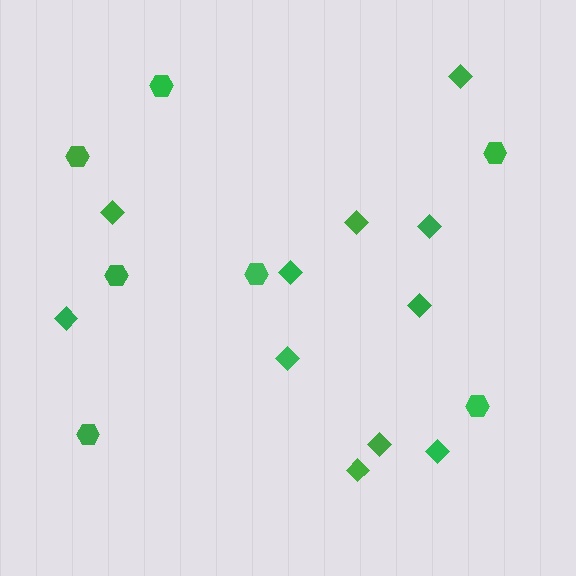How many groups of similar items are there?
There are 2 groups: one group of hexagons (7) and one group of diamonds (11).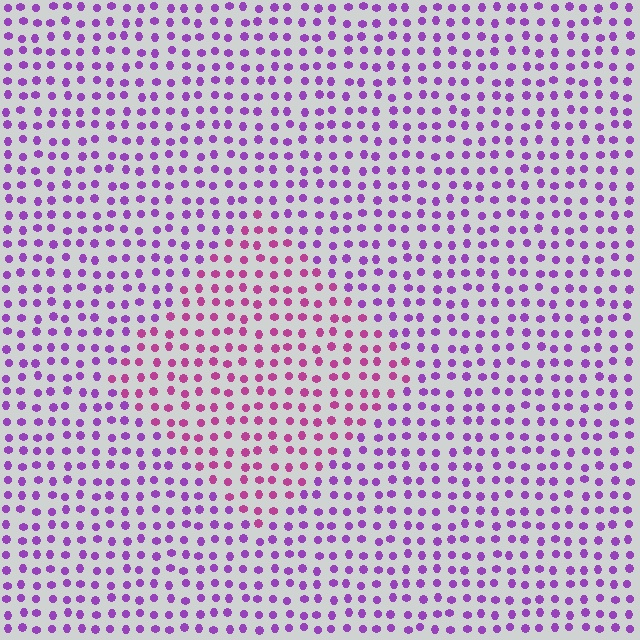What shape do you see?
I see a diamond.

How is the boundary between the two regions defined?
The boundary is defined purely by a slight shift in hue (about 36 degrees). Spacing, size, and orientation are identical on both sides.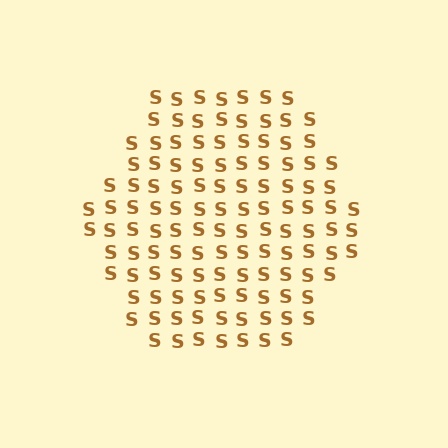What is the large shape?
The large shape is a hexagon.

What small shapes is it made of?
It is made of small letter S's.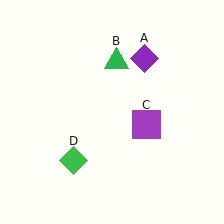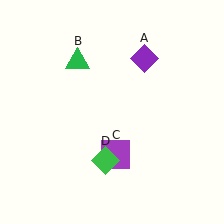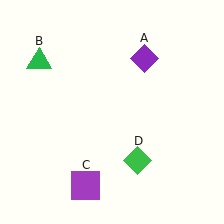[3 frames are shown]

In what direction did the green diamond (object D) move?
The green diamond (object D) moved right.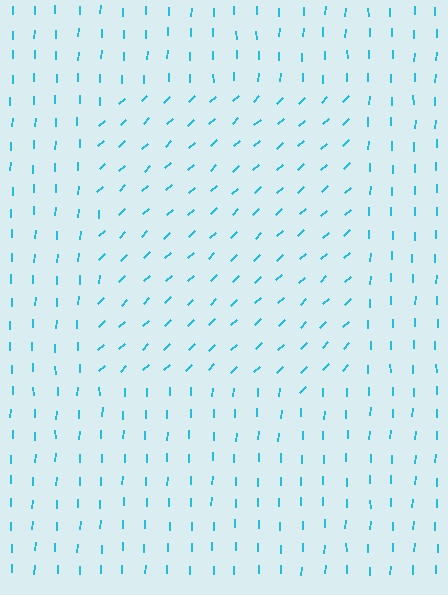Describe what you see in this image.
The image is filled with small cyan line segments. A rectangle region in the image has lines oriented differently from the surrounding lines, creating a visible texture boundary.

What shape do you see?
I see a rectangle.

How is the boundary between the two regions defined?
The boundary is defined purely by a change in line orientation (approximately 45 degrees difference). All lines are the same color and thickness.